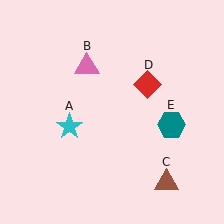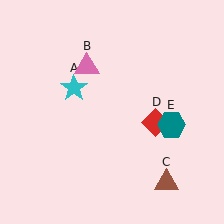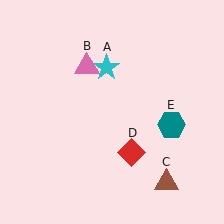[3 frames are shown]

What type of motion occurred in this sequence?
The cyan star (object A), red diamond (object D) rotated clockwise around the center of the scene.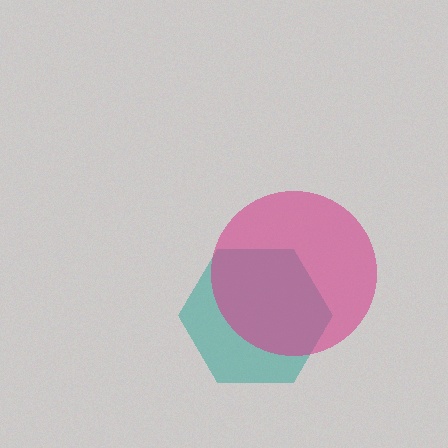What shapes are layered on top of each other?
The layered shapes are: a teal hexagon, a magenta circle.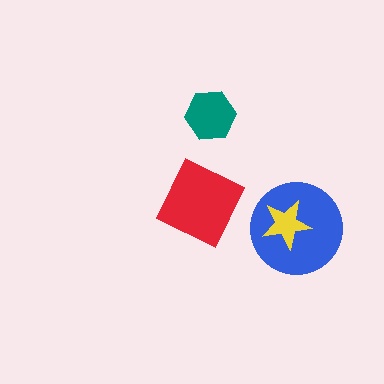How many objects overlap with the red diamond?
0 objects overlap with the red diamond.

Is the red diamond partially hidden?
No, no other shape covers it.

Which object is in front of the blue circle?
The yellow star is in front of the blue circle.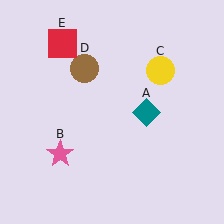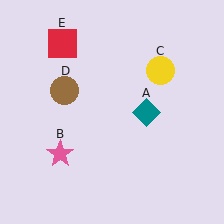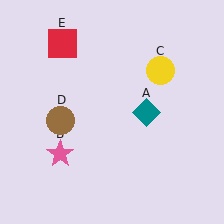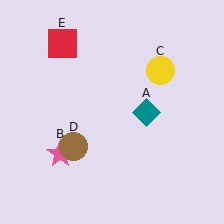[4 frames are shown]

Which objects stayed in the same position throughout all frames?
Teal diamond (object A) and pink star (object B) and yellow circle (object C) and red square (object E) remained stationary.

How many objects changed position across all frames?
1 object changed position: brown circle (object D).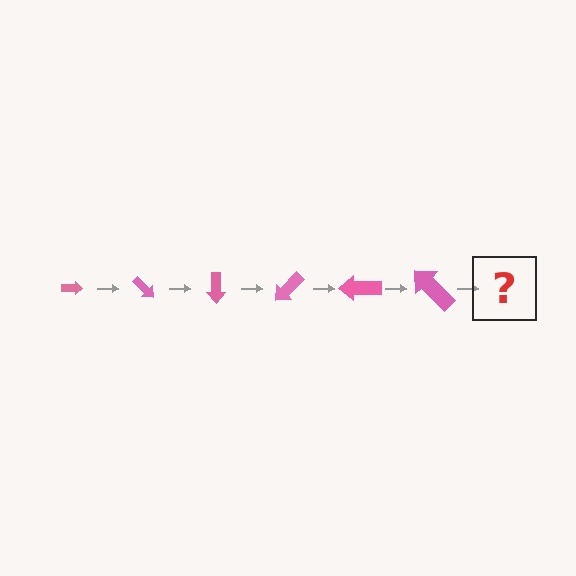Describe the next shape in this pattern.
It should be an arrow, larger than the previous one and rotated 270 degrees from the start.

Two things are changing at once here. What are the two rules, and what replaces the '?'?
The two rules are that the arrow grows larger each step and it rotates 45 degrees each step. The '?' should be an arrow, larger than the previous one and rotated 270 degrees from the start.